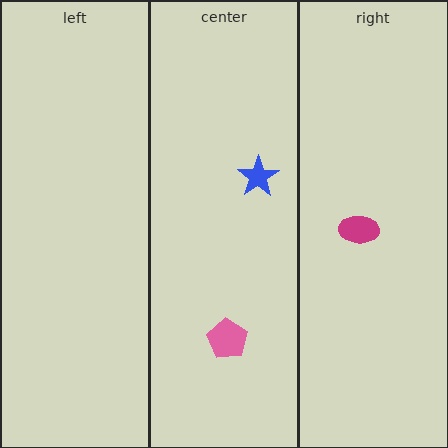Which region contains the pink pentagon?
The center region.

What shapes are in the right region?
The magenta ellipse.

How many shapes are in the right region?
1.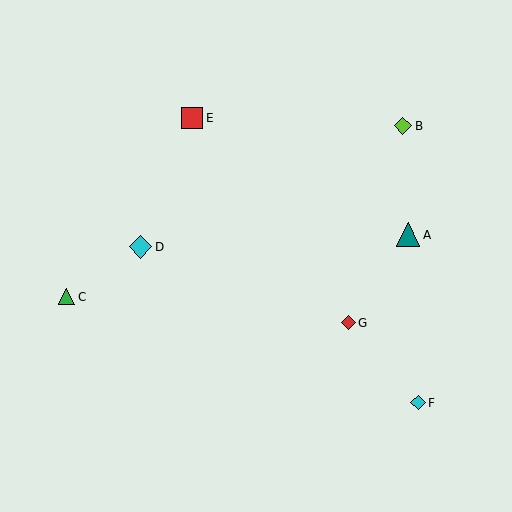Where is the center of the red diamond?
The center of the red diamond is at (348, 323).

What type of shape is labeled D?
Shape D is a cyan diamond.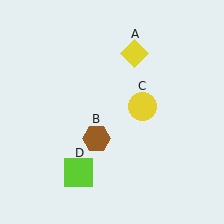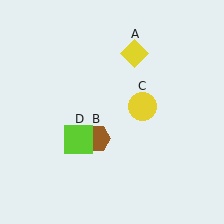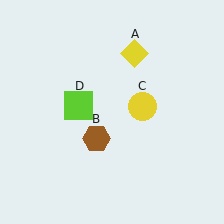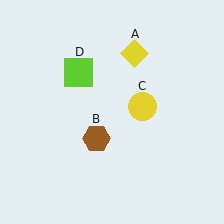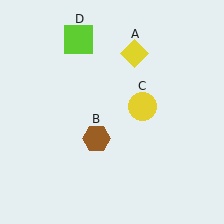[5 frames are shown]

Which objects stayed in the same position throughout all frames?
Yellow diamond (object A) and brown hexagon (object B) and yellow circle (object C) remained stationary.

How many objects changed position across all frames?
1 object changed position: lime square (object D).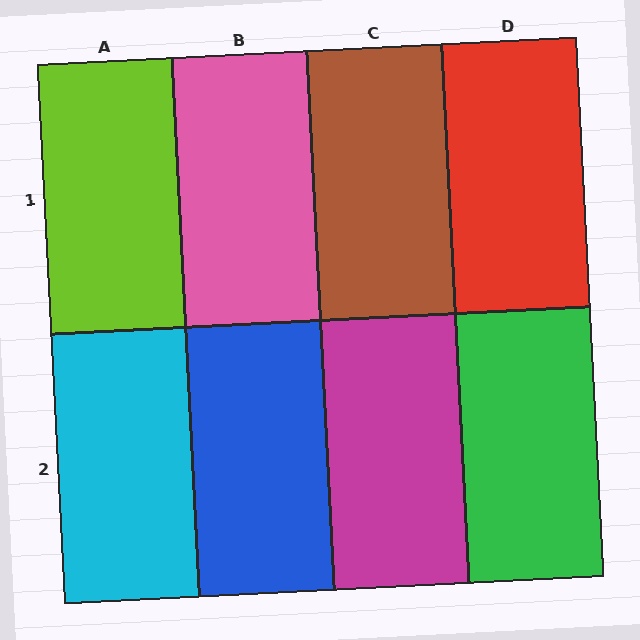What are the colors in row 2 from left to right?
Cyan, blue, magenta, green.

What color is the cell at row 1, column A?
Lime.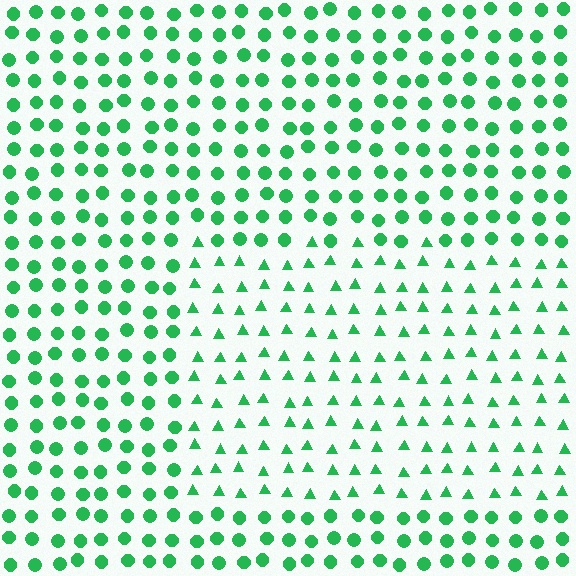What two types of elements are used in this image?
The image uses triangles inside the rectangle region and circles outside it.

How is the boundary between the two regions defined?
The boundary is defined by a change in element shape: triangles inside vs. circles outside. All elements share the same color and spacing.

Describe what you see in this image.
The image is filled with small green elements arranged in a uniform grid. A rectangle-shaped region contains triangles, while the surrounding area contains circles. The boundary is defined purely by the change in element shape.